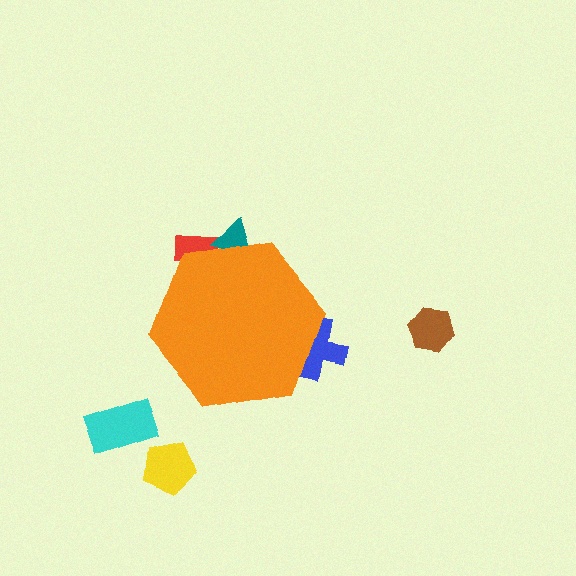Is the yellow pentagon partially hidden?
No, the yellow pentagon is fully visible.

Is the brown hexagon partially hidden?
No, the brown hexagon is fully visible.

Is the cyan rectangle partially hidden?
No, the cyan rectangle is fully visible.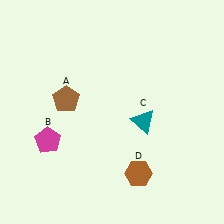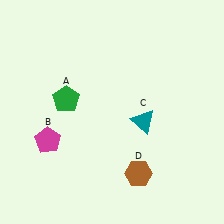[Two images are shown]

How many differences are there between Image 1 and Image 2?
There is 1 difference between the two images.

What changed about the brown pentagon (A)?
In Image 1, A is brown. In Image 2, it changed to green.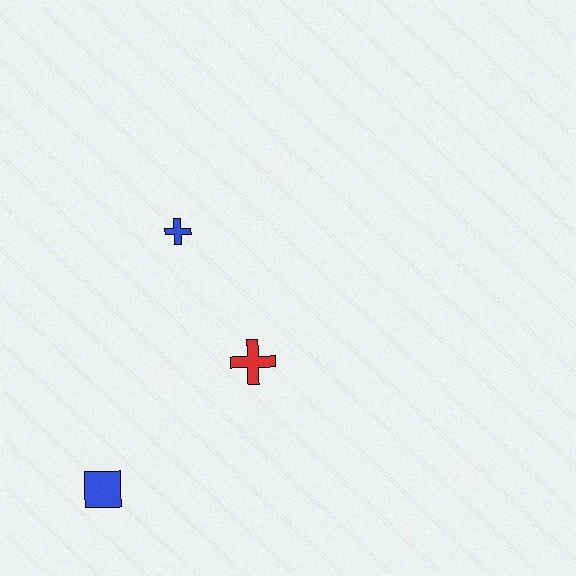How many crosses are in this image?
There are 2 crosses.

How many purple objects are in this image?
There are no purple objects.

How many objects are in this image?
There are 3 objects.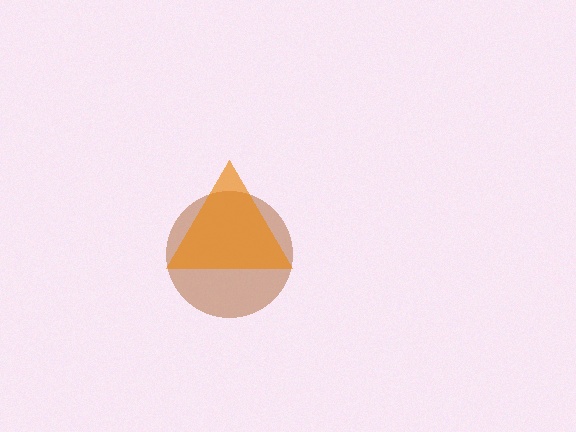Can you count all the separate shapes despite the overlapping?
Yes, there are 2 separate shapes.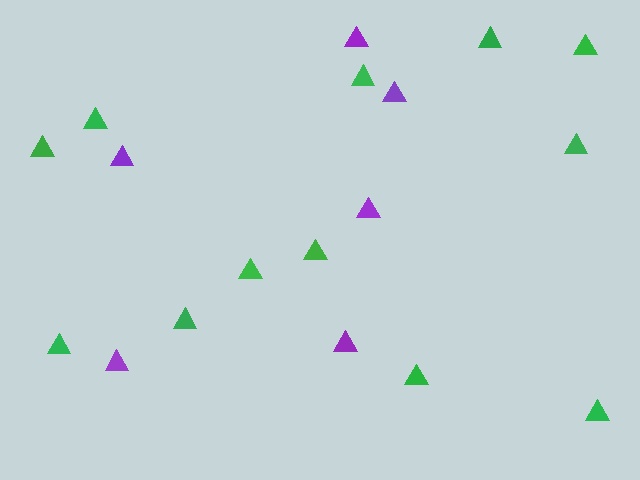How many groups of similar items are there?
There are 2 groups: one group of purple triangles (6) and one group of green triangles (12).